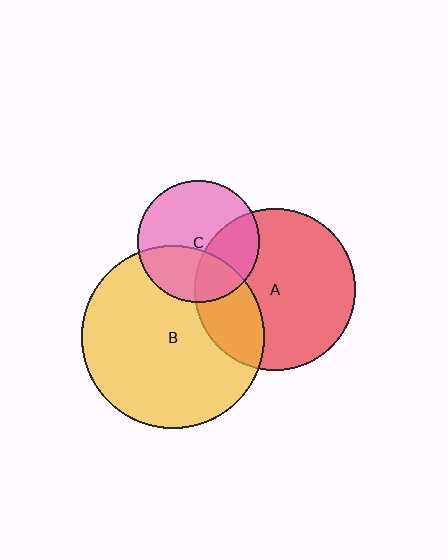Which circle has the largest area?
Circle B (yellow).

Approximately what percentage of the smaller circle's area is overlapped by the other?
Approximately 35%.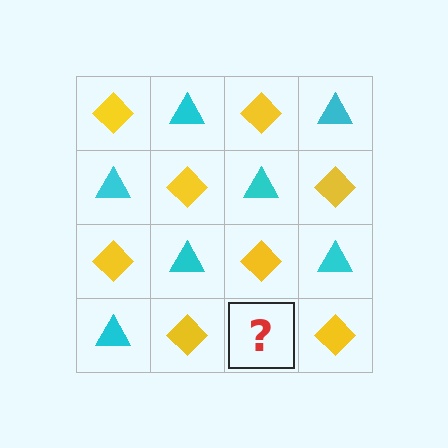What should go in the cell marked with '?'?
The missing cell should contain a cyan triangle.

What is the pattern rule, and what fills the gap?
The rule is that it alternates yellow diamond and cyan triangle in a checkerboard pattern. The gap should be filled with a cyan triangle.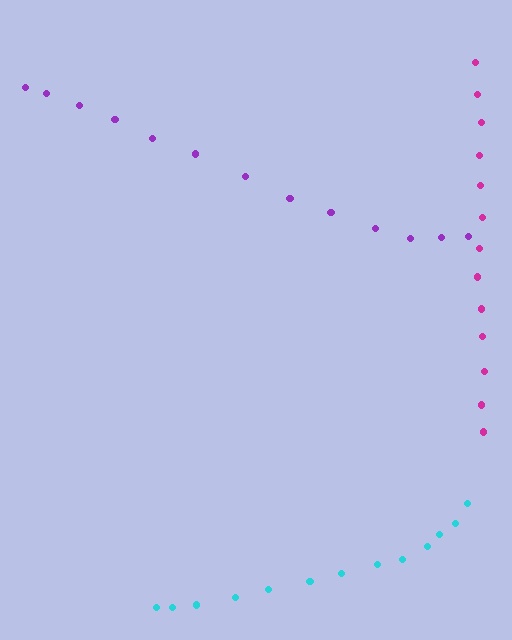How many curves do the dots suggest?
There are 3 distinct paths.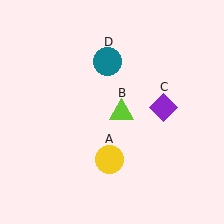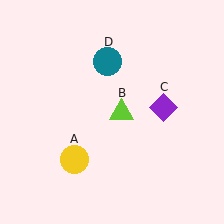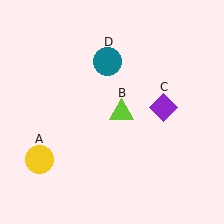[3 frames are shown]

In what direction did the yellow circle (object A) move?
The yellow circle (object A) moved left.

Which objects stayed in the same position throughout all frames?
Lime triangle (object B) and purple diamond (object C) and teal circle (object D) remained stationary.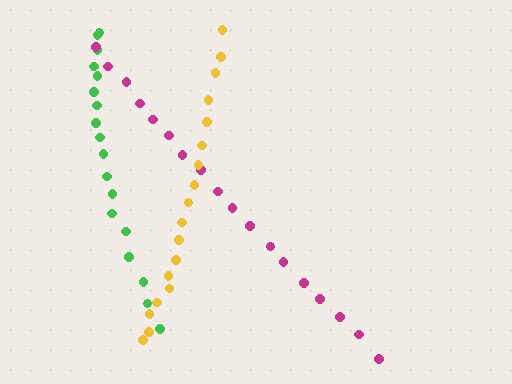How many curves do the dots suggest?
There are 3 distinct paths.